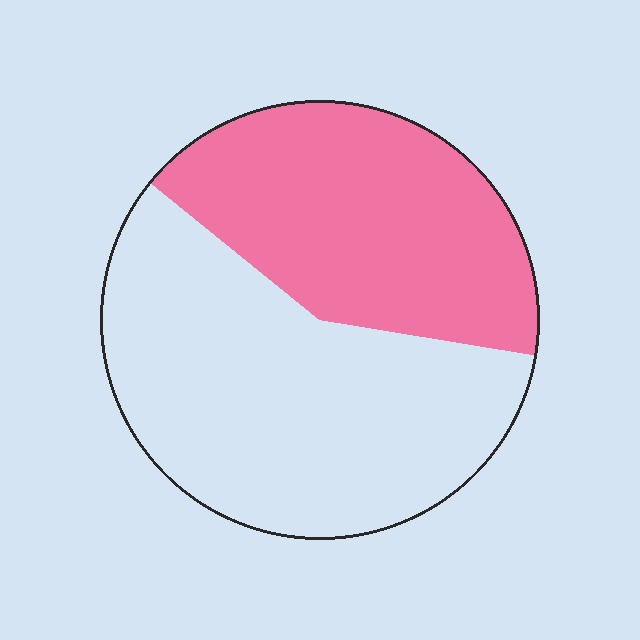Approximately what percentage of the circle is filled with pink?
Approximately 40%.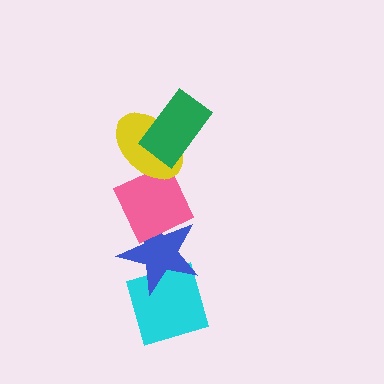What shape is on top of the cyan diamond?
The blue star is on top of the cyan diamond.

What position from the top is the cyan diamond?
The cyan diamond is 5th from the top.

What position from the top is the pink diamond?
The pink diamond is 3rd from the top.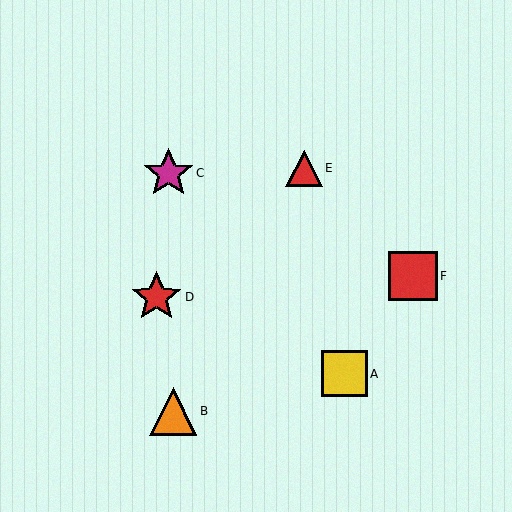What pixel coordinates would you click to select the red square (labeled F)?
Click at (413, 276) to select the red square F.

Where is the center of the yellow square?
The center of the yellow square is at (344, 374).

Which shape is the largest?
The red star (labeled D) is the largest.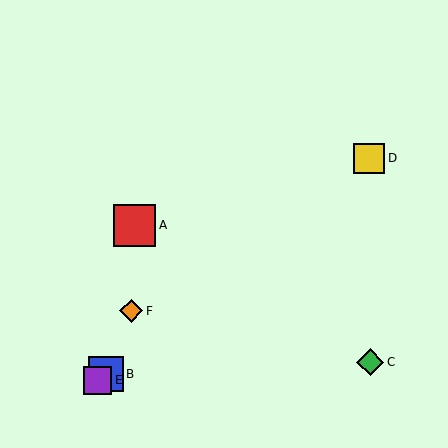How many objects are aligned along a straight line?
3 objects (B, D, E) are aligned along a straight line.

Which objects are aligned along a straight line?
Objects B, D, E are aligned along a straight line.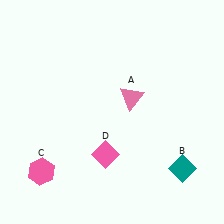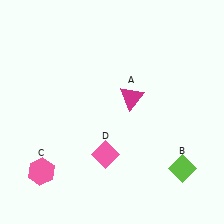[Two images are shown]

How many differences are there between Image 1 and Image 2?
There are 2 differences between the two images.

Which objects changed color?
A changed from pink to magenta. B changed from teal to lime.